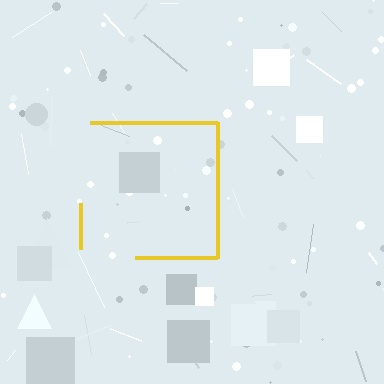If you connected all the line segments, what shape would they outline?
They would outline a square.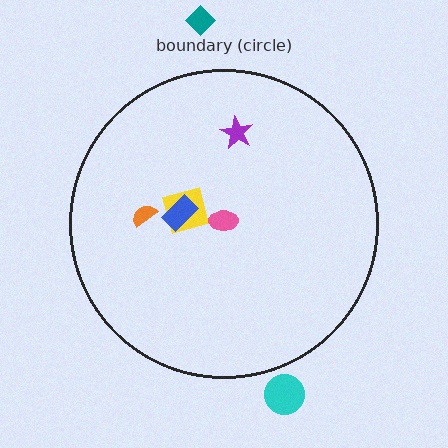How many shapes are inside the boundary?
5 inside, 2 outside.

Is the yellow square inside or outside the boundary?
Inside.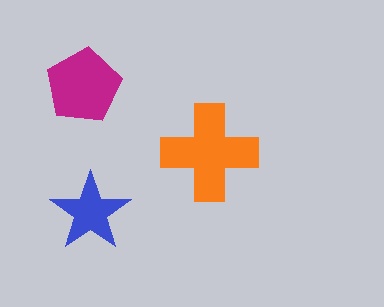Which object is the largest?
The orange cross.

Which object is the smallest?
The blue star.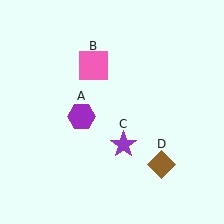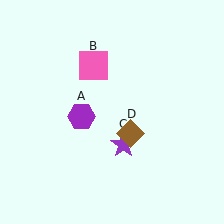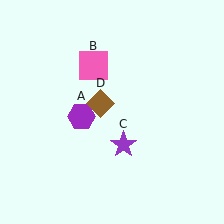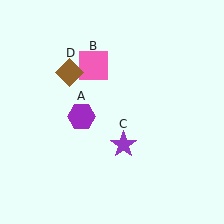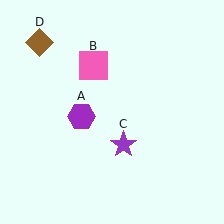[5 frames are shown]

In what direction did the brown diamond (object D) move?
The brown diamond (object D) moved up and to the left.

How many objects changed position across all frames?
1 object changed position: brown diamond (object D).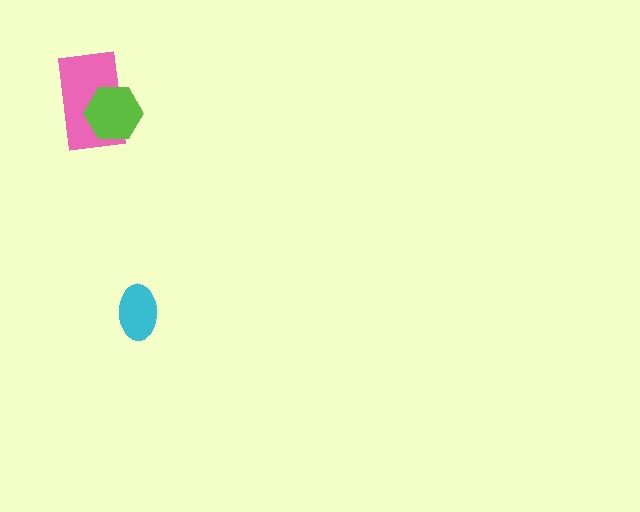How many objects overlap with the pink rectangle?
1 object overlaps with the pink rectangle.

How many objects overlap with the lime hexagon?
1 object overlaps with the lime hexagon.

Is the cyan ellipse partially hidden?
No, no other shape covers it.